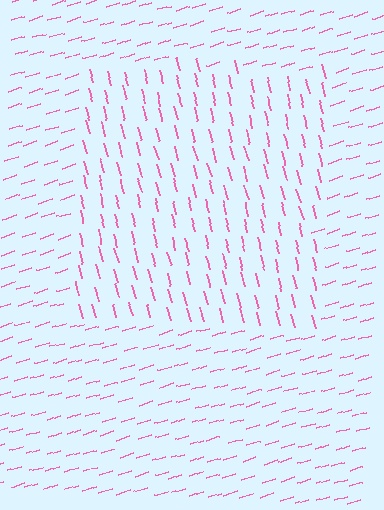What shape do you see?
I see a rectangle.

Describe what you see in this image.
The image is filled with small pink line segments. A rectangle region in the image has lines oriented differently from the surrounding lines, creating a visible texture boundary.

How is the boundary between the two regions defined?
The boundary is defined purely by a change in line orientation (approximately 87 degrees difference). All lines are the same color and thickness.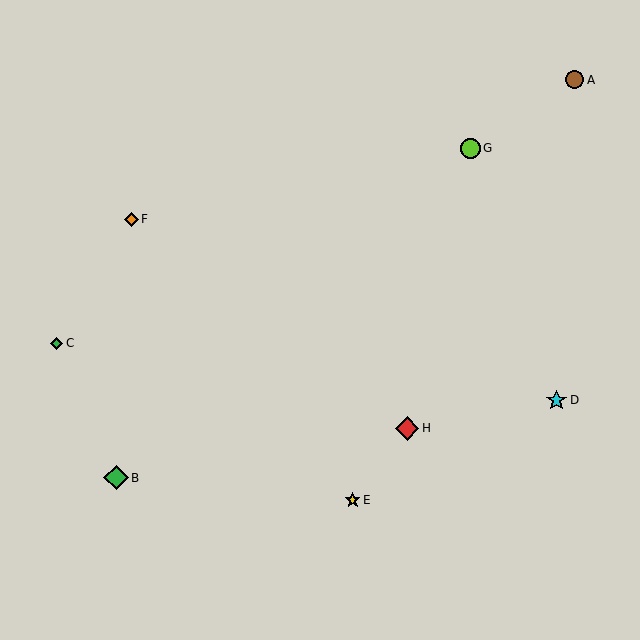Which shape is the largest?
The green diamond (labeled B) is the largest.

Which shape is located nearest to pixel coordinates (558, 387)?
The cyan star (labeled D) at (557, 400) is nearest to that location.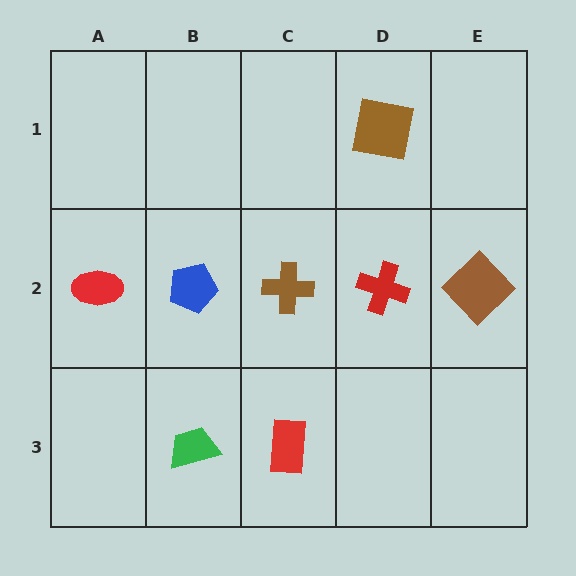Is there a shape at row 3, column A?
No, that cell is empty.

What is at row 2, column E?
A brown diamond.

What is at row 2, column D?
A red cross.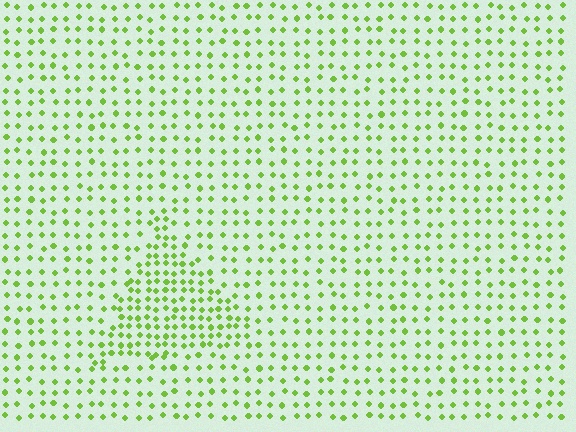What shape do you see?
I see a triangle.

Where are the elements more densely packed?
The elements are more densely packed inside the triangle boundary.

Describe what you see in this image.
The image contains small lime elements arranged at two different densities. A triangle-shaped region is visible where the elements are more densely packed than the surrounding area.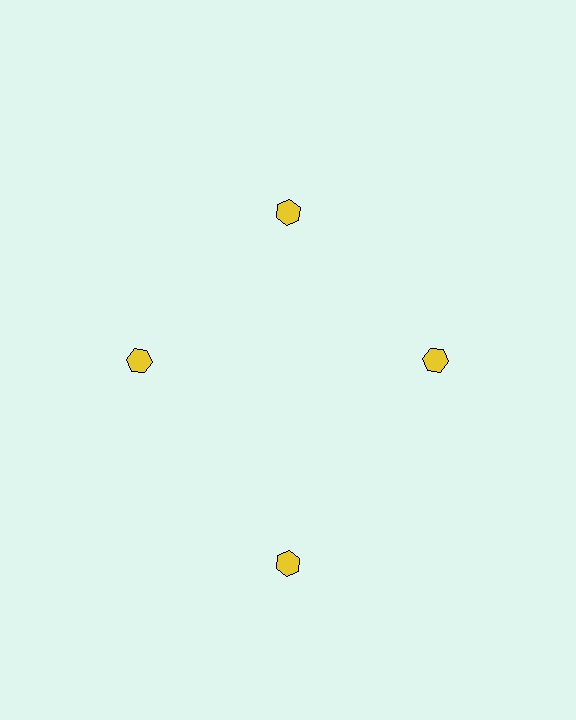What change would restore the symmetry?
The symmetry would be restored by moving it inward, back onto the ring so that all 4 hexagons sit at equal angles and equal distance from the center.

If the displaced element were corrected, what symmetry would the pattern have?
It would have 4-fold rotational symmetry — the pattern would map onto itself every 90 degrees.